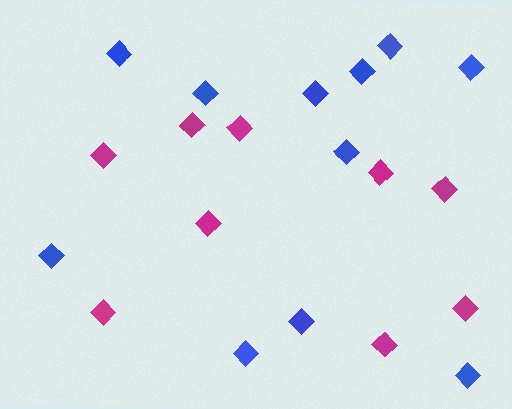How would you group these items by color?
There are 2 groups: one group of blue diamonds (11) and one group of magenta diamonds (9).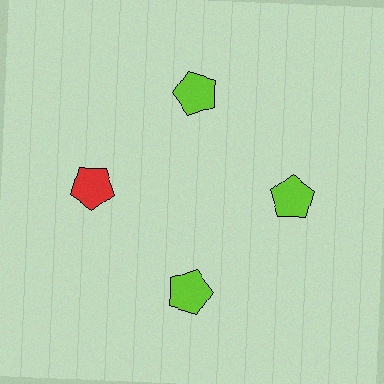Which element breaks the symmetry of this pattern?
The red pentagon at roughly the 9 o'clock position breaks the symmetry. All other shapes are lime pentagons.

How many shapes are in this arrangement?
There are 4 shapes arranged in a ring pattern.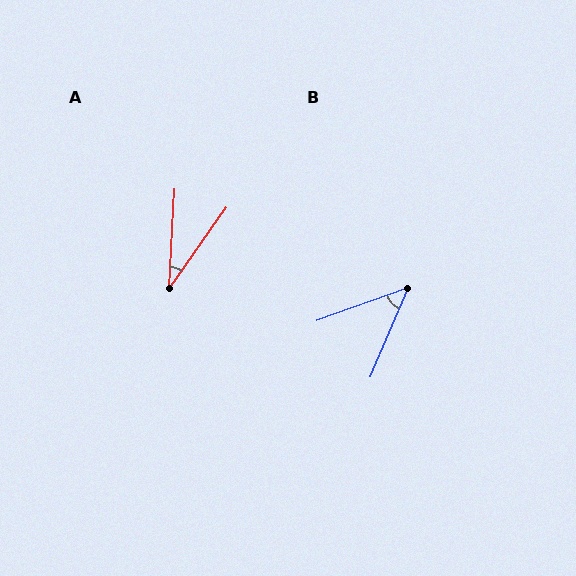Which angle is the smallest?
A, at approximately 32 degrees.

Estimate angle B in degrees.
Approximately 47 degrees.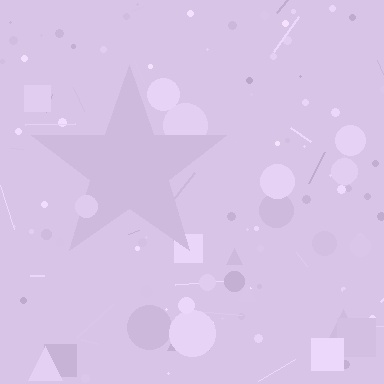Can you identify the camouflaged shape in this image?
The camouflaged shape is a star.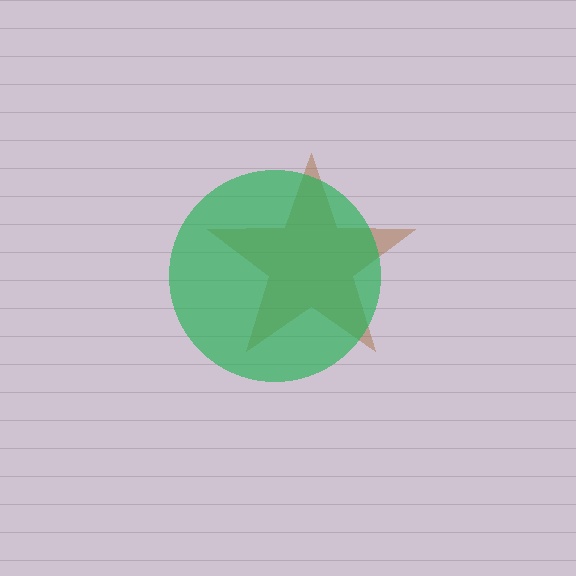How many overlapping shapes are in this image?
There are 2 overlapping shapes in the image.